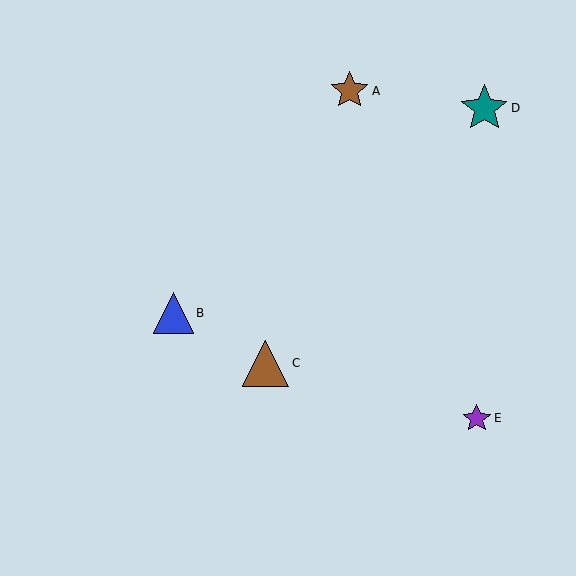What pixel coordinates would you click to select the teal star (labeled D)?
Click at (484, 108) to select the teal star D.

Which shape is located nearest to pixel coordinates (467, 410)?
The purple star (labeled E) at (477, 418) is nearest to that location.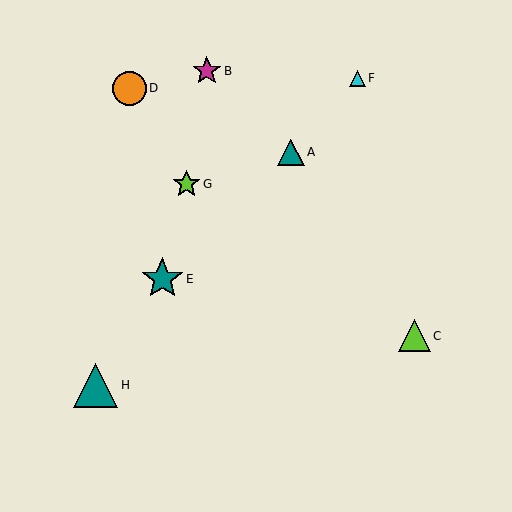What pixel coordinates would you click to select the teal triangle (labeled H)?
Click at (96, 385) to select the teal triangle H.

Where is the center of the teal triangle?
The center of the teal triangle is at (96, 385).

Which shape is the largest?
The teal triangle (labeled H) is the largest.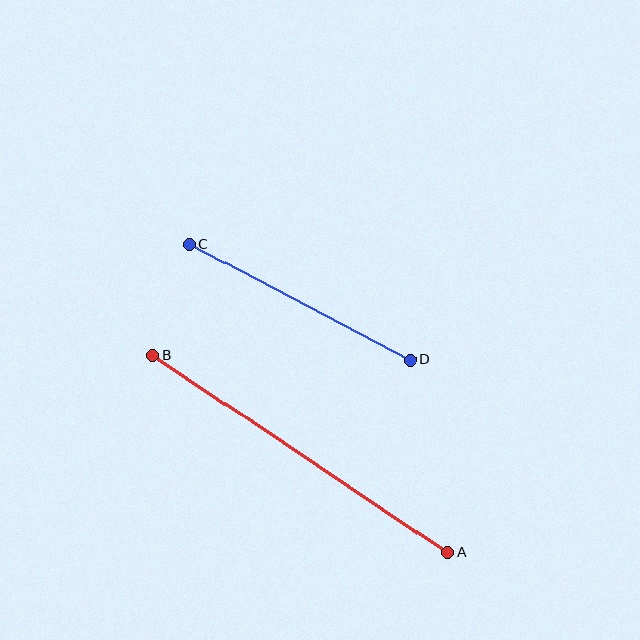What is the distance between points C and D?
The distance is approximately 250 pixels.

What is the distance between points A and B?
The distance is approximately 355 pixels.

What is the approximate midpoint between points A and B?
The midpoint is at approximately (301, 454) pixels.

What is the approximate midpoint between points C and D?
The midpoint is at approximately (300, 302) pixels.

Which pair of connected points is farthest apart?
Points A and B are farthest apart.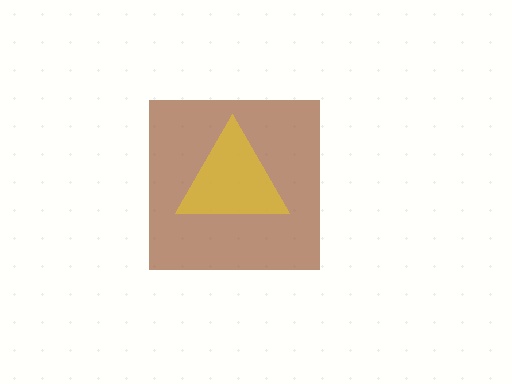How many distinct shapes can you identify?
There are 2 distinct shapes: a brown square, a yellow triangle.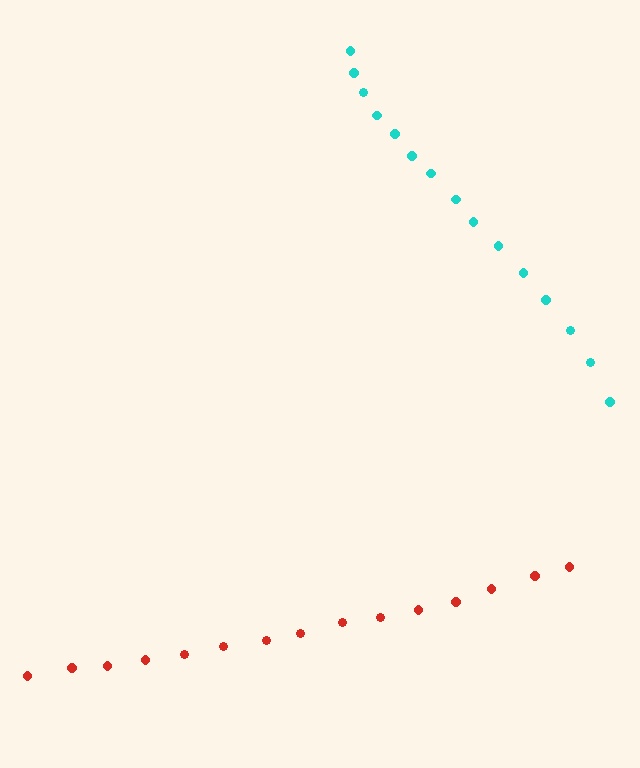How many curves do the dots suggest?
There are 2 distinct paths.